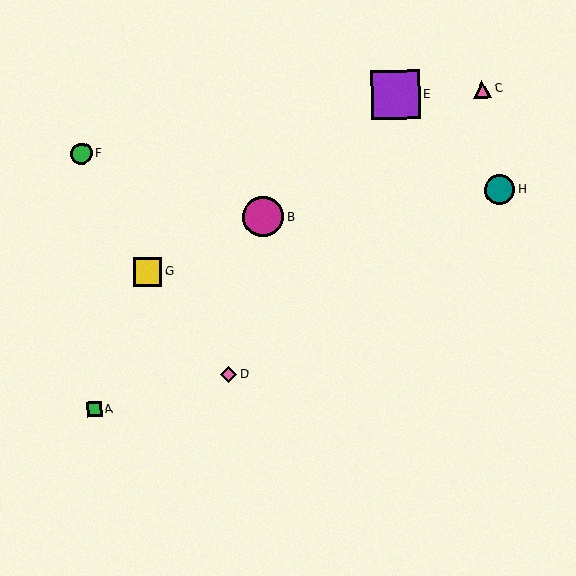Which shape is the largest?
The purple square (labeled E) is the largest.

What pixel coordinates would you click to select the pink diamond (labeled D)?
Click at (229, 374) to select the pink diamond D.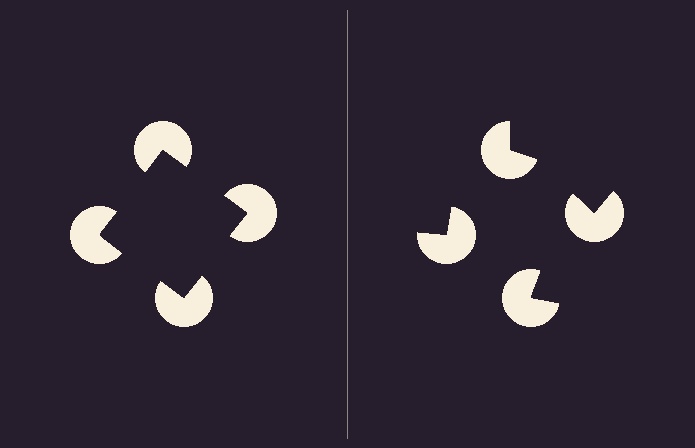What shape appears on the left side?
An illusory square.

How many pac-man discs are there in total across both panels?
8 — 4 on each side.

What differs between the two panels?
The pac-man discs are positioned identically on both sides; only the wedge orientations differ. On the left they align to a square; on the right they are misaligned.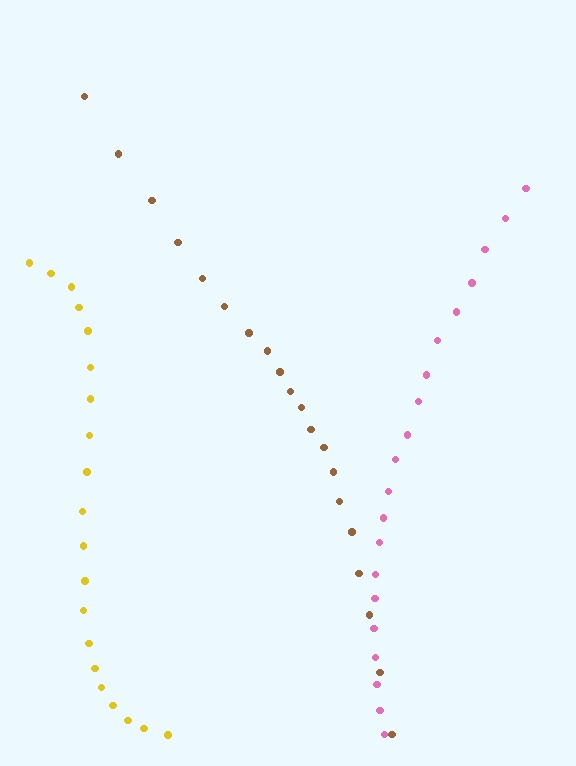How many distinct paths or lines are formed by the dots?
There are 3 distinct paths.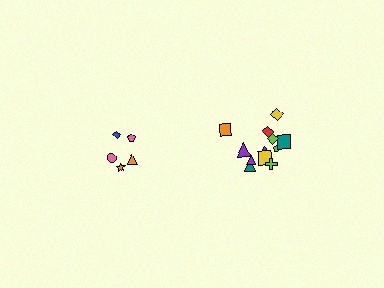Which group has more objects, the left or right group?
The right group.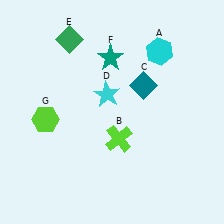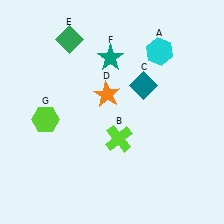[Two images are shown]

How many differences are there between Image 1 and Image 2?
There is 1 difference between the two images.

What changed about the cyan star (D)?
In Image 1, D is cyan. In Image 2, it changed to orange.